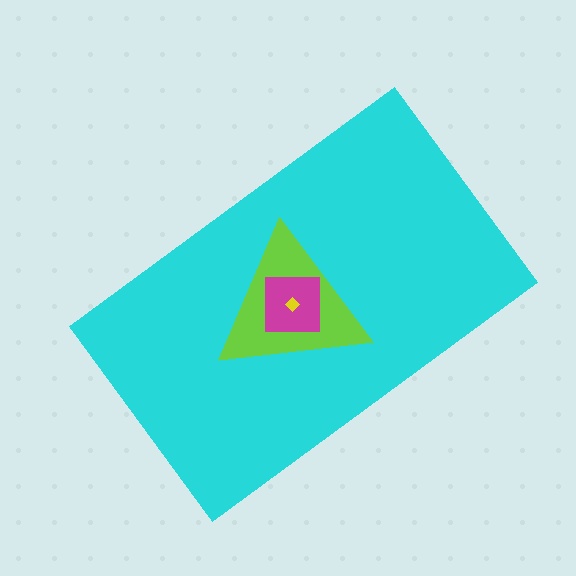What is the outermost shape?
The cyan rectangle.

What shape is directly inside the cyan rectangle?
The lime triangle.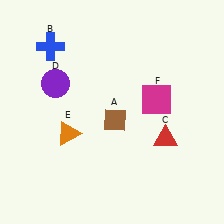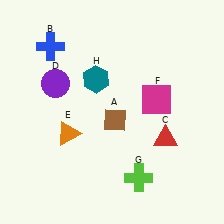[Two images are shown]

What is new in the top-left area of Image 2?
A teal hexagon (H) was added in the top-left area of Image 2.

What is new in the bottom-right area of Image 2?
A lime cross (G) was added in the bottom-right area of Image 2.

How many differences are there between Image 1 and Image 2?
There are 2 differences between the two images.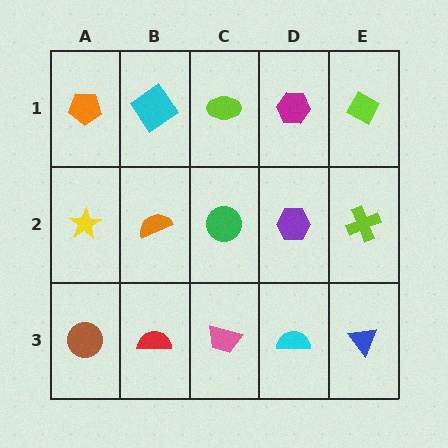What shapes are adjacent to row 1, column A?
A yellow star (row 2, column A), a cyan diamond (row 1, column B).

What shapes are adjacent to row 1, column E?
A lime cross (row 2, column E), a magenta hexagon (row 1, column D).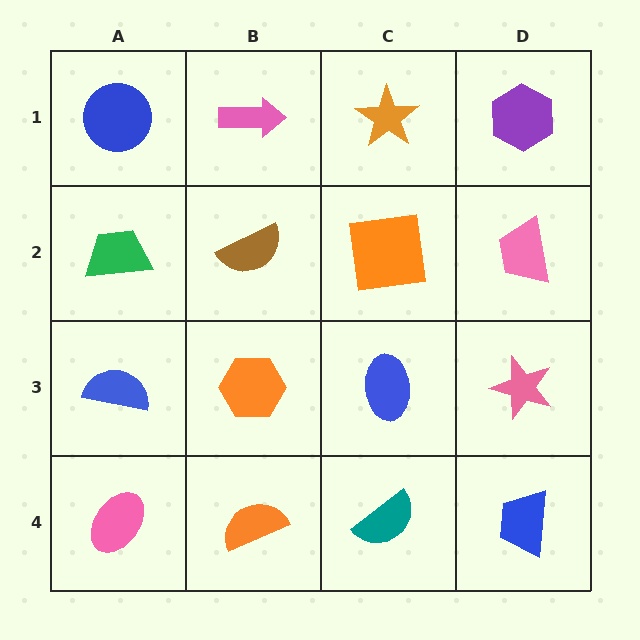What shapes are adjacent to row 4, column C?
A blue ellipse (row 3, column C), an orange semicircle (row 4, column B), a blue trapezoid (row 4, column D).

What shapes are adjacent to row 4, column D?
A pink star (row 3, column D), a teal semicircle (row 4, column C).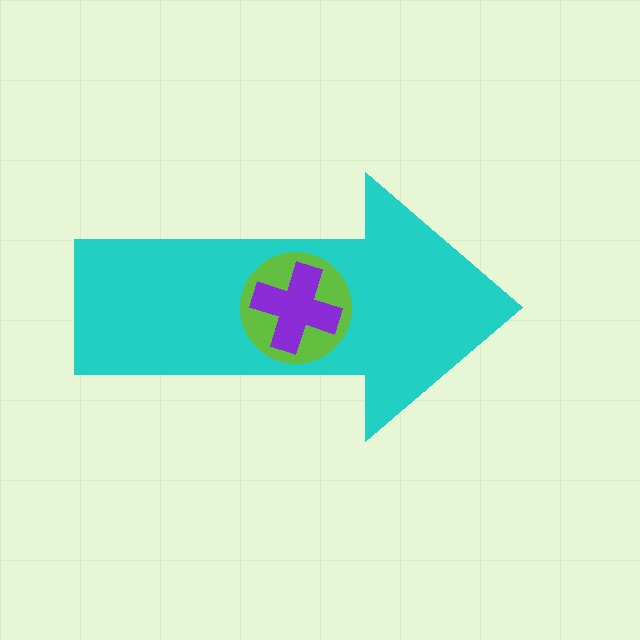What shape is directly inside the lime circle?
The purple cross.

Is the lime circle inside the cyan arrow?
Yes.